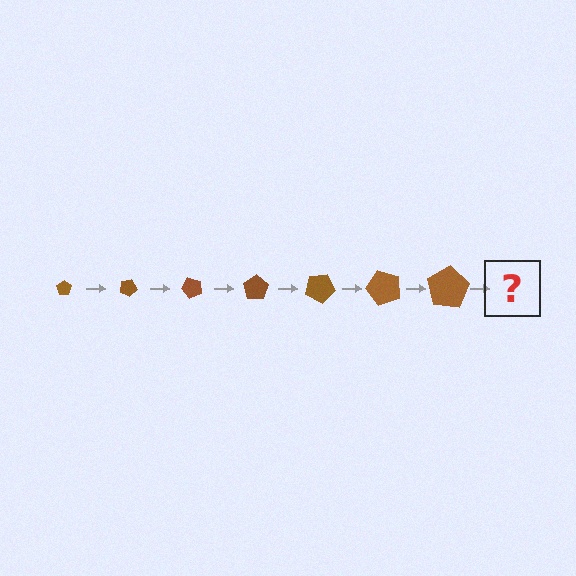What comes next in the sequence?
The next element should be a pentagon, larger than the previous one and rotated 175 degrees from the start.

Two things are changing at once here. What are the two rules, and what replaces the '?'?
The two rules are that the pentagon grows larger each step and it rotates 25 degrees each step. The '?' should be a pentagon, larger than the previous one and rotated 175 degrees from the start.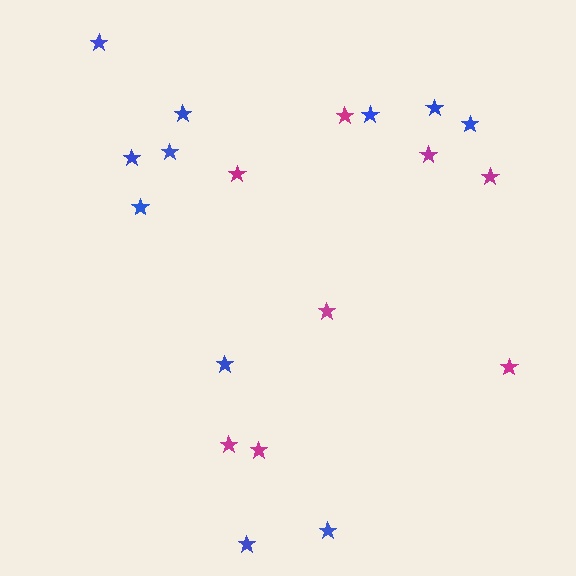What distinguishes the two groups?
There are 2 groups: one group of blue stars (11) and one group of magenta stars (8).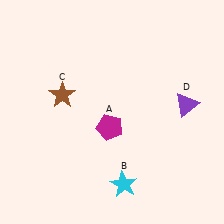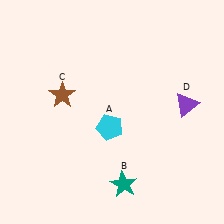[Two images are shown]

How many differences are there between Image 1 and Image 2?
There are 2 differences between the two images.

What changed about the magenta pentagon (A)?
In Image 1, A is magenta. In Image 2, it changed to cyan.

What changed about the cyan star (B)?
In Image 1, B is cyan. In Image 2, it changed to teal.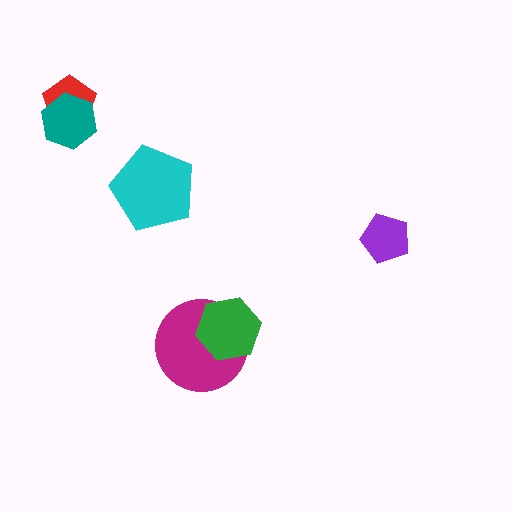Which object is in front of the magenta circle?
The green hexagon is in front of the magenta circle.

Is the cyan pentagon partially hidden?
No, no other shape covers it.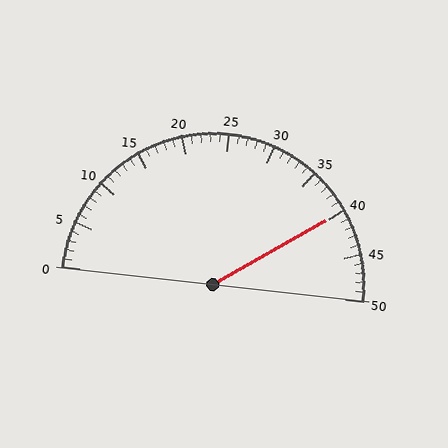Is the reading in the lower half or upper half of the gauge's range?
The reading is in the upper half of the range (0 to 50).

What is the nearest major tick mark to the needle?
The nearest major tick mark is 40.